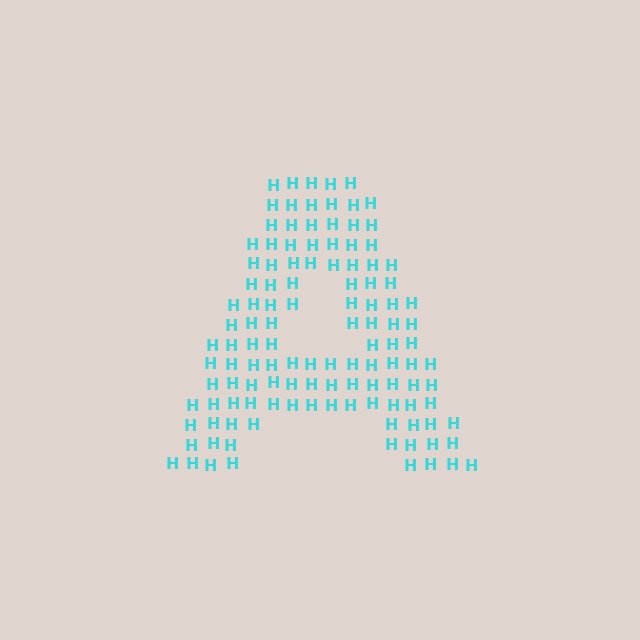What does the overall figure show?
The overall figure shows the letter A.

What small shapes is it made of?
It is made of small letter H's.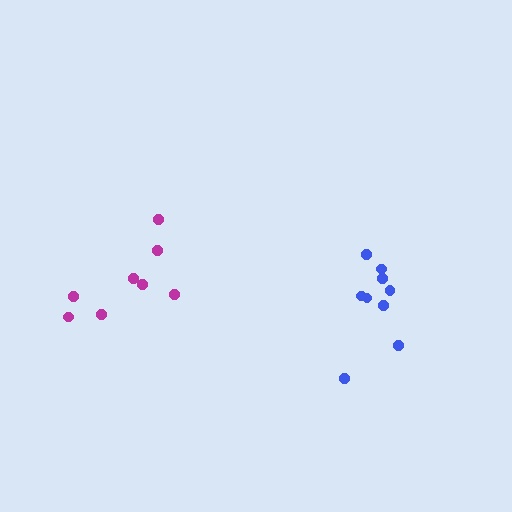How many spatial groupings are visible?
There are 2 spatial groupings.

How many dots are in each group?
Group 1: 8 dots, Group 2: 9 dots (17 total).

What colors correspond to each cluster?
The clusters are colored: magenta, blue.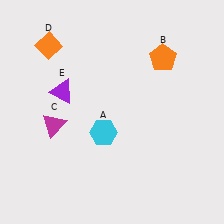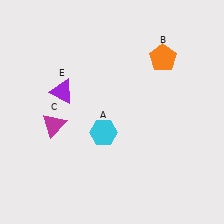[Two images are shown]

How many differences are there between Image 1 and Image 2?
There is 1 difference between the two images.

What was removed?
The orange diamond (D) was removed in Image 2.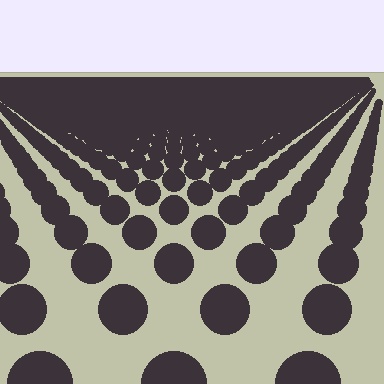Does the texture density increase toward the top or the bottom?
Density increases toward the top.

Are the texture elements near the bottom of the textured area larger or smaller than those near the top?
Larger. Near the bottom, elements are closer to the viewer and appear at a bigger on-screen size.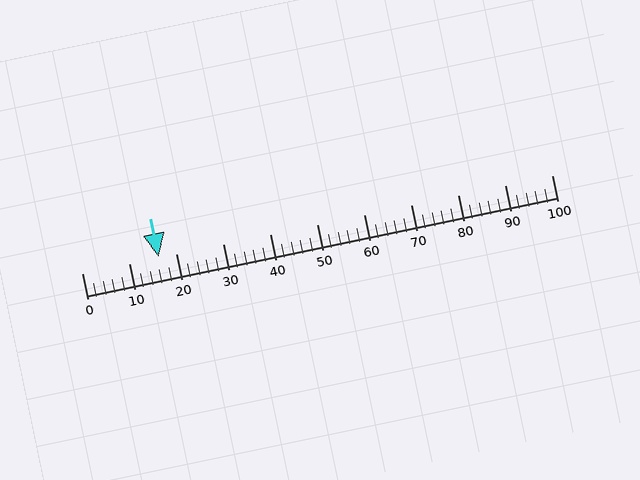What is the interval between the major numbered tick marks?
The major tick marks are spaced 10 units apart.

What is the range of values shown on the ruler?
The ruler shows values from 0 to 100.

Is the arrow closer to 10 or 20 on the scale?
The arrow is closer to 20.